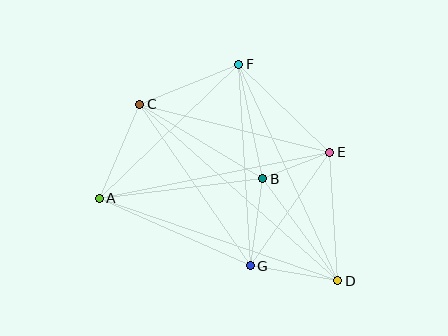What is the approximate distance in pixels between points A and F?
The distance between A and F is approximately 193 pixels.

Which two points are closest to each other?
Points B and E are closest to each other.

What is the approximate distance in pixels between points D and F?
The distance between D and F is approximately 238 pixels.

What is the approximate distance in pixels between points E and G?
The distance between E and G is approximately 139 pixels.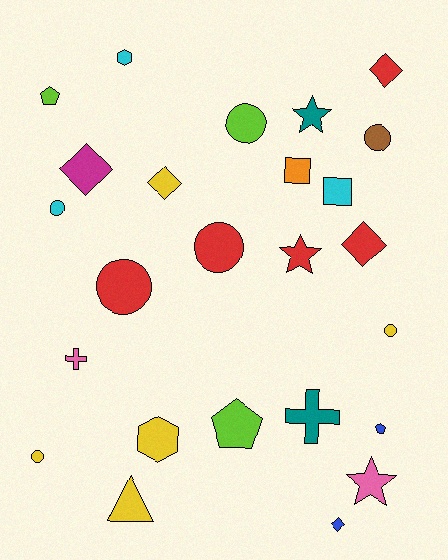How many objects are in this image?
There are 25 objects.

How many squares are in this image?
There are 2 squares.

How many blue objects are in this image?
There are 2 blue objects.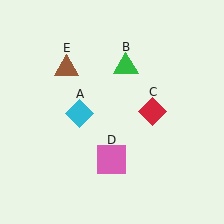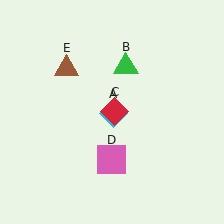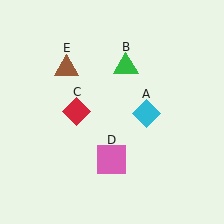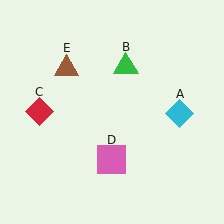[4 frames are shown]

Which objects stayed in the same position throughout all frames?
Green triangle (object B) and pink square (object D) and brown triangle (object E) remained stationary.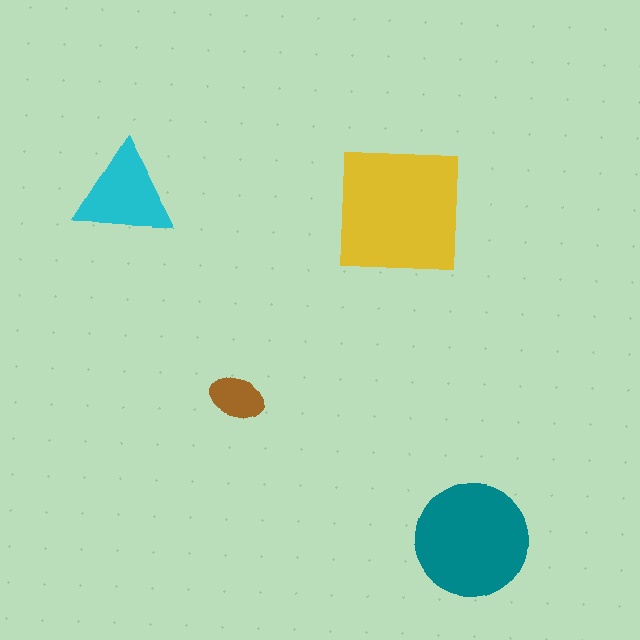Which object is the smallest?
The brown ellipse.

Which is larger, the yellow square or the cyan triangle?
The yellow square.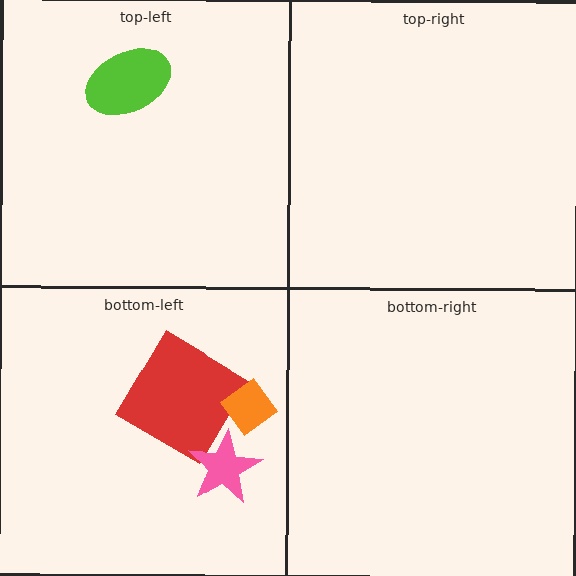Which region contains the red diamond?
The bottom-left region.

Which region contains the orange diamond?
The bottom-left region.